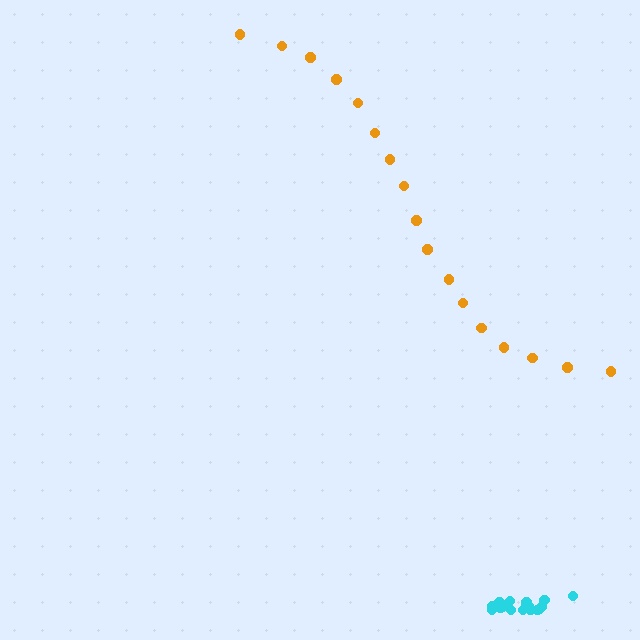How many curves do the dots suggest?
There are 2 distinct paths.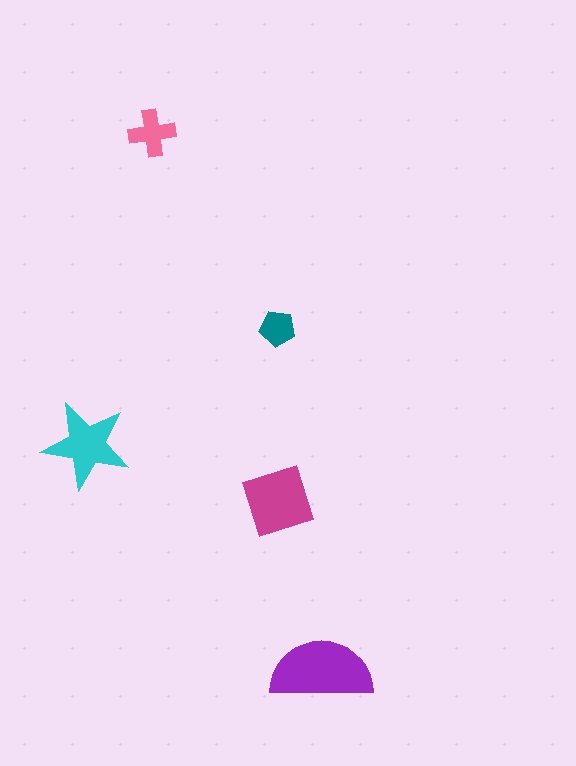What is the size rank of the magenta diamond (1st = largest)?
2nd.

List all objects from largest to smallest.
The purple semicircle, the magenta diamond, the cyan star, the pink cross, the teal pentagon.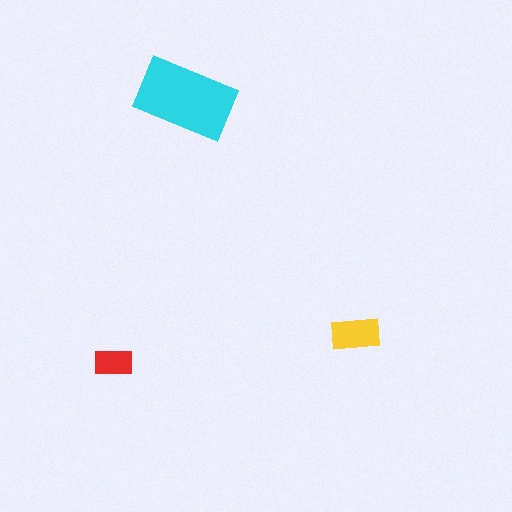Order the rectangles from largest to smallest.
the cyan one, the yellow one, the red one.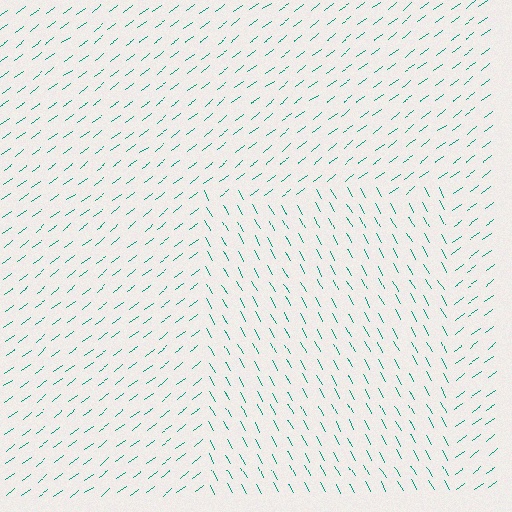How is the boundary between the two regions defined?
The boundary is defined purely by a change in line orientation (approximately 81 degrees difference). All lines are the same color and thickness.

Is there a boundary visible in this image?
Yes, there is a texture boundary formed by a change in line orientation.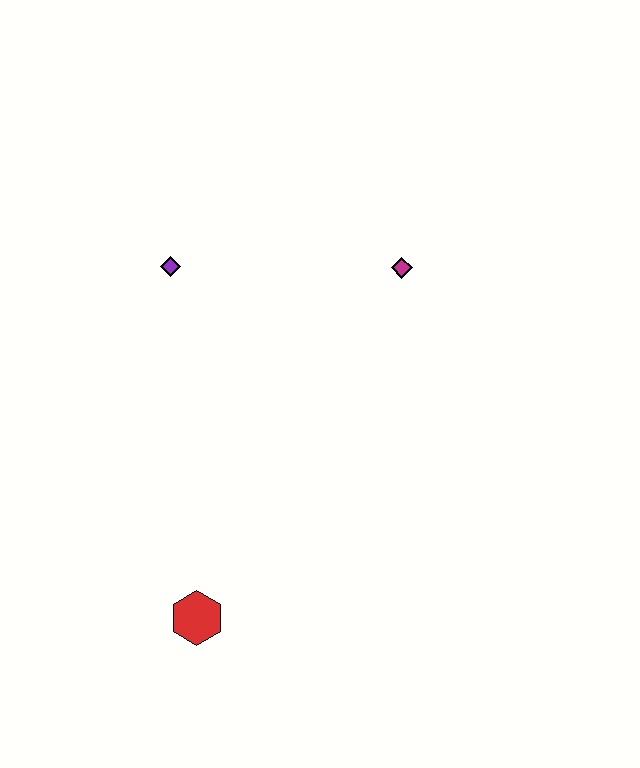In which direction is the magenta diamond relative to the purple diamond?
The magenta diamond is to the right of the purple diamond.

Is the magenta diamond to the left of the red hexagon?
No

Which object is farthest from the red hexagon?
The magenta diamond is farthest from the red hexagon.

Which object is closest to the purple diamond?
The magenta diamond is closest to the purple diamond.